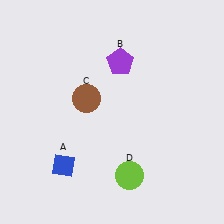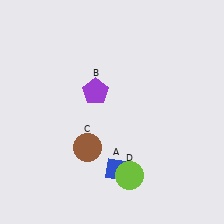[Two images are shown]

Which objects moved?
The objects that moved are: the blue diamond (A), the purple pentagon (B), the brown circle (C).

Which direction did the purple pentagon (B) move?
The purple pentagon (B) moved down.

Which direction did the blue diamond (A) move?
The blue diamond (A) moved right.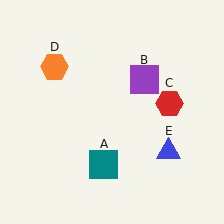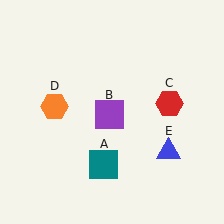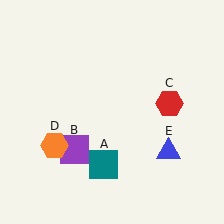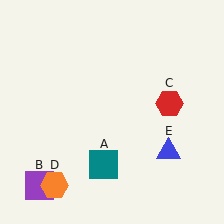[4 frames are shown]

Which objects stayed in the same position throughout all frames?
Teal square (object A) and red hexagon (object C) and blue triangle (object E) remained stationary.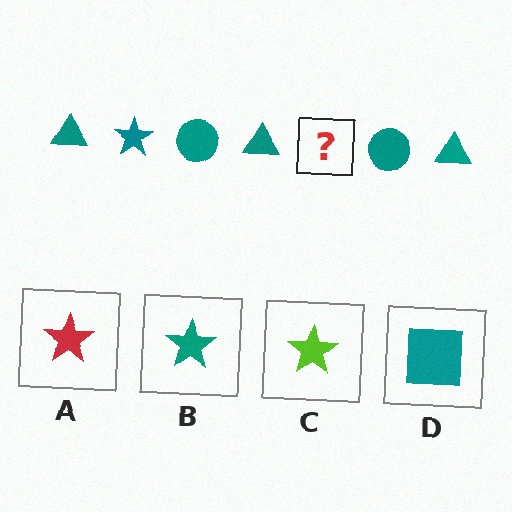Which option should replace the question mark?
Option B.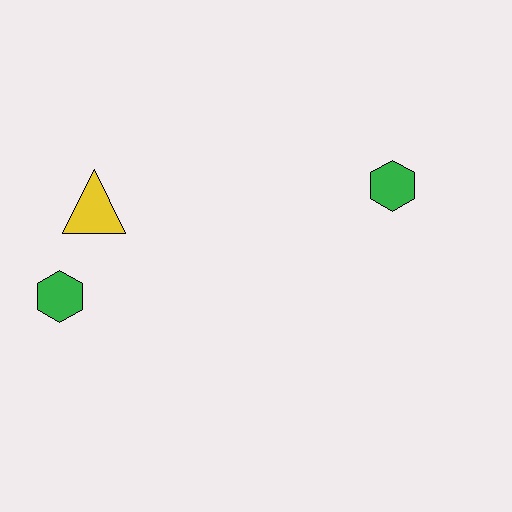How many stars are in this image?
There are no stars.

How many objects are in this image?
There are 3 objects.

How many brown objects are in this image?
There are no brown objects.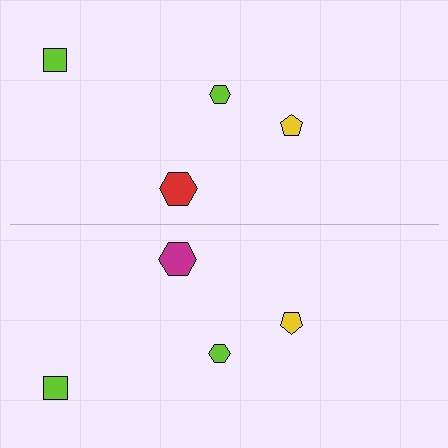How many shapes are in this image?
There are 8 shapes in this image.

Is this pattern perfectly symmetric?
No, the pattern is not perfectly symmetric. The magenta hexagon on the bottom side breaks the symmetry — its mirror counterpart is red.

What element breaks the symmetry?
The magenta hexagon on the bottom side breaks the symmetry — its mirror counterpart is red.